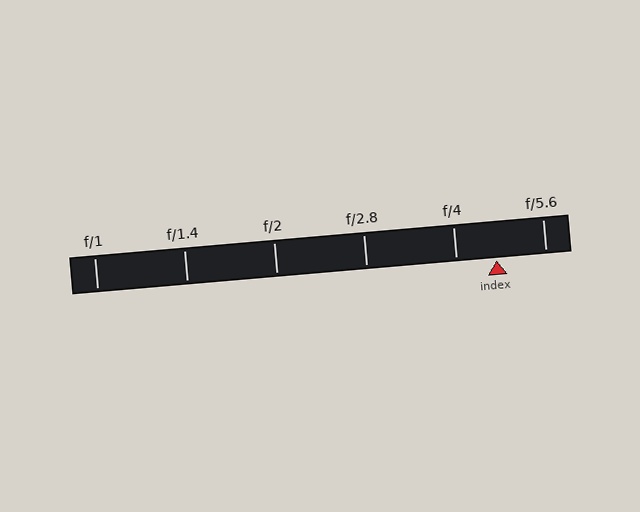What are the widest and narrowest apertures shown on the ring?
The widest aperture shown is f/1 and the narrowest is f/5.6.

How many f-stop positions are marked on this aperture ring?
There are 6 f-stop positions marked.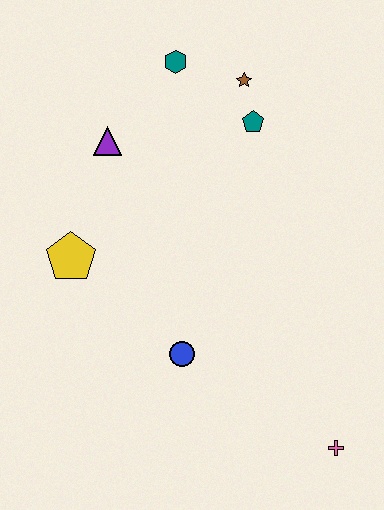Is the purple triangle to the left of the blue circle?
Yes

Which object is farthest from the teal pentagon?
The pink cross is farthest from the teal pentagon.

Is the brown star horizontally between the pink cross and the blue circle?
Yes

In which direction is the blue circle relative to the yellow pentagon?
The blue circle is to the right of the yellow pentagon.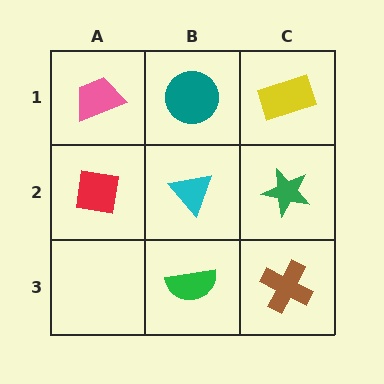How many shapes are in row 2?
3 shapes.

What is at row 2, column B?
A cyan triangle.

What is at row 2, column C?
A green star.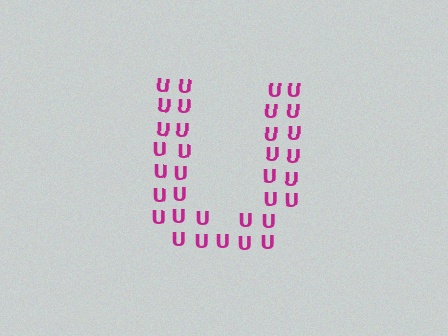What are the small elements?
The small elements are letter U's.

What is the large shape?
The large shape is the letter U.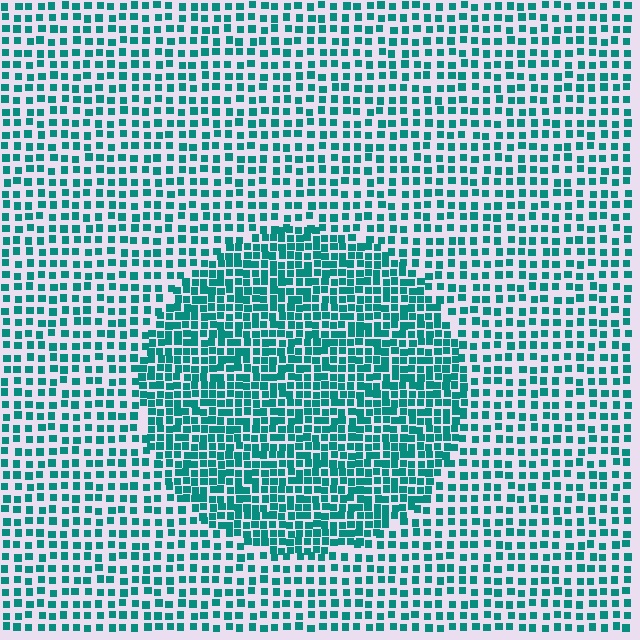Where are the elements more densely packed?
The elements are more densely packed inside the circle boundary.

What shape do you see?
I see a circle.